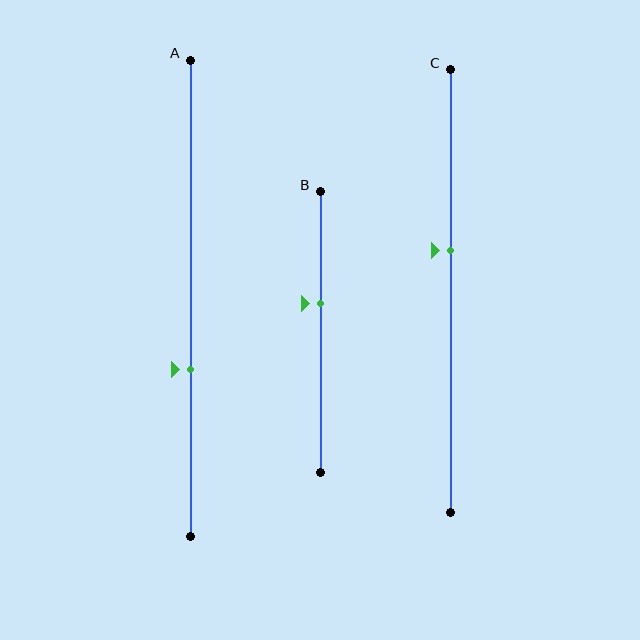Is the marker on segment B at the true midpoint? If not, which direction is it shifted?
No, the marker on segment B is shifted upward by about 10% of the segment length.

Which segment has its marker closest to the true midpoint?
Segment C has its marker closest to the true midpoint.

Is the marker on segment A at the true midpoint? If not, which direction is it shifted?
No, the marker on segment A is shifted downward by about 15% of the segment length.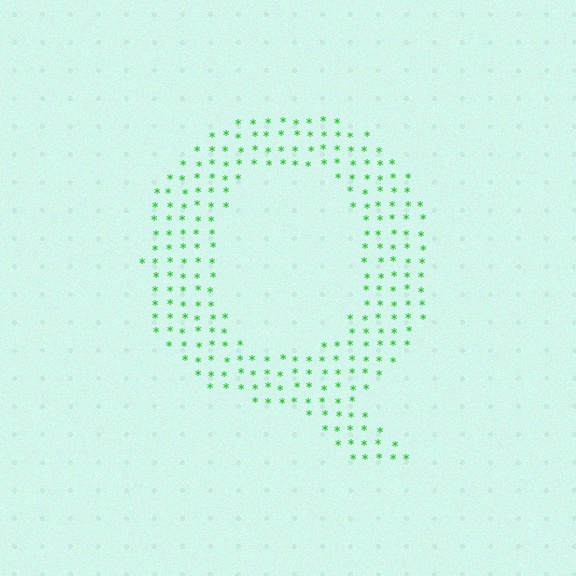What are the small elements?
The small elements are asterisks.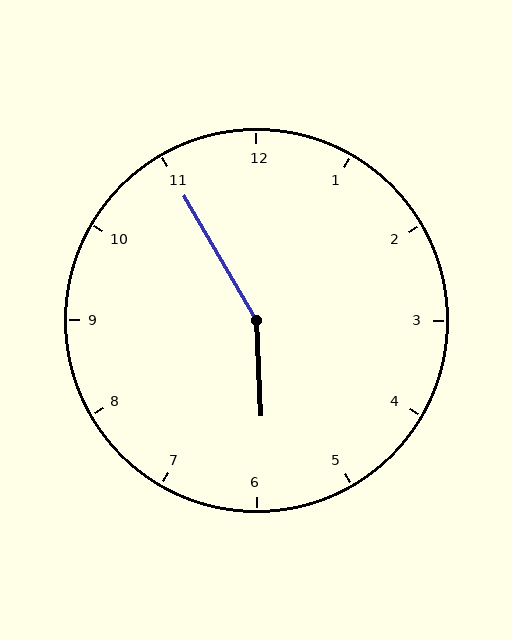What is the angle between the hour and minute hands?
Approximately 152 degrees.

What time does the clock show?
5:55.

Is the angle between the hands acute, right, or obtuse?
It is obtuse.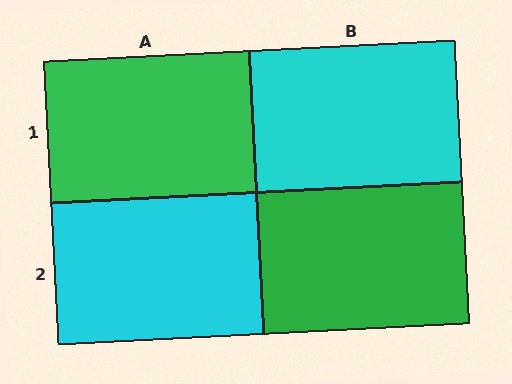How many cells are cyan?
2 cells are cyan.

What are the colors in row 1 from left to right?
Green, cyan.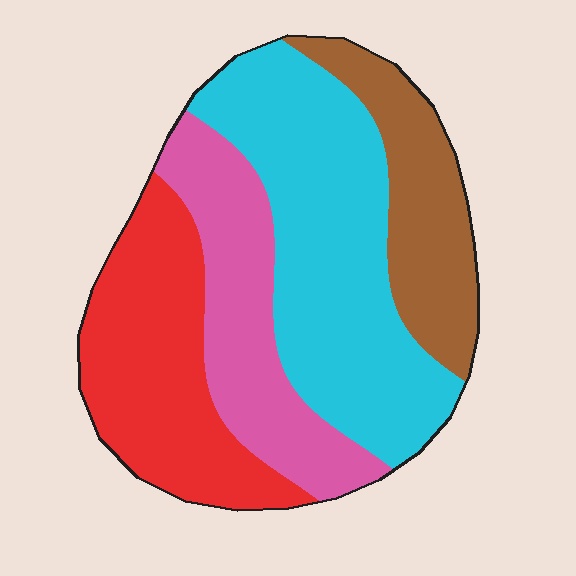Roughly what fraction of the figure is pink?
Pink covers about 20% of the figure.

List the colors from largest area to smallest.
From largest to smallest: cyan, red, pink, brown.